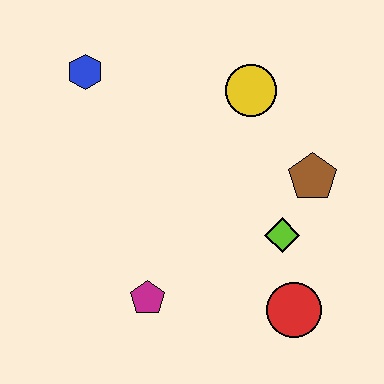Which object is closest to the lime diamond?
The brown pentagon is closest to the lime diamond.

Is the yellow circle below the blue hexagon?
Yes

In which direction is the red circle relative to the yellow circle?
The red circle is below the yellow circle.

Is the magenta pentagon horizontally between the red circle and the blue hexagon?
Yes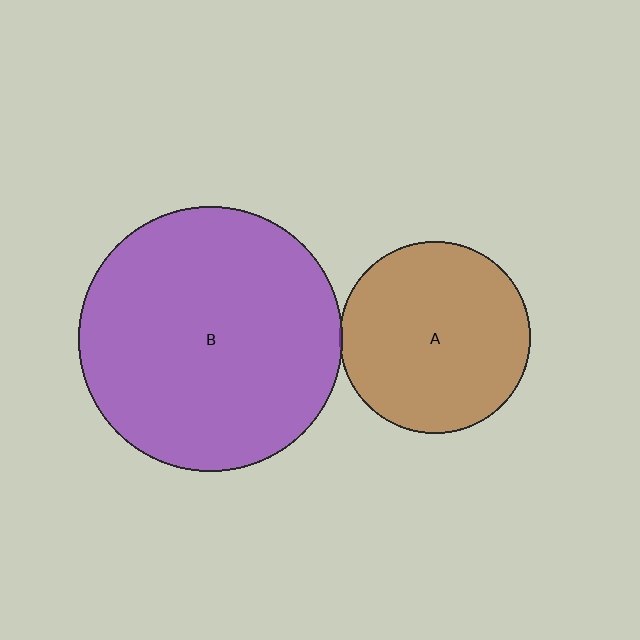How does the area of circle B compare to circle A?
Approximately 1.9 times.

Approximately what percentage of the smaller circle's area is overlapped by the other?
Approximately 5%.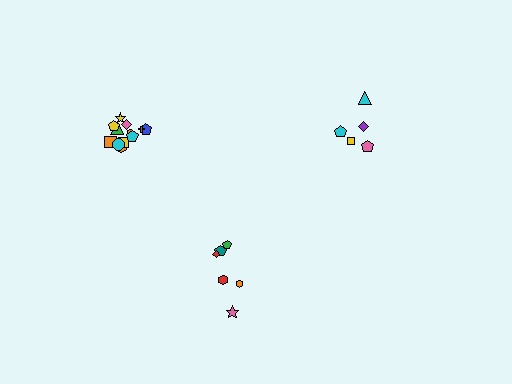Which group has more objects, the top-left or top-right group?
The top-left group.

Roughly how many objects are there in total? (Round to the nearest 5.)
Roughly 25 objects in total.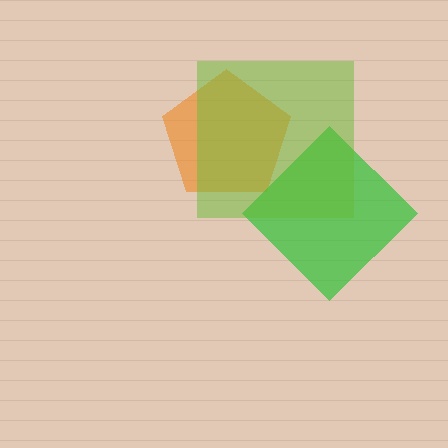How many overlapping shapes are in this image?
There are 3 overlapping shapes in the image.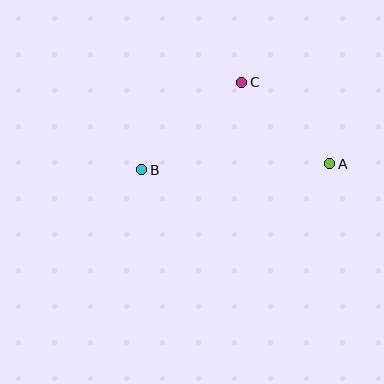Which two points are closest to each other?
Points A and C are closest to each other.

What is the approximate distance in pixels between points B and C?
The distance between B and C is approximately 133 pixels.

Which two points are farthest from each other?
Points A and B are farthest from each other.